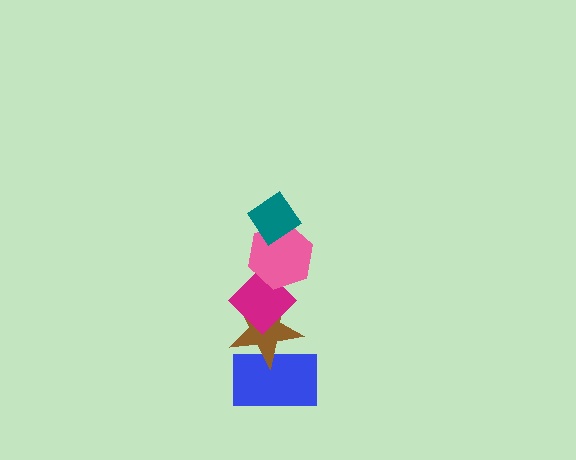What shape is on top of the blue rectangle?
The brown star is on top of the blue rectangle.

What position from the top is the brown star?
The brown star is 4th from the top.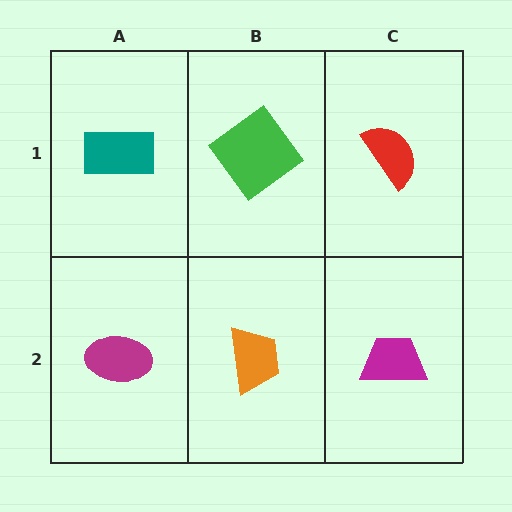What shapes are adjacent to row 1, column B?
An orange trapezoid (row 2, column B), a teal rectangle (row 1, column A), a red semicircle (row 1, column C).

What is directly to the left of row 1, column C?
A green diamond.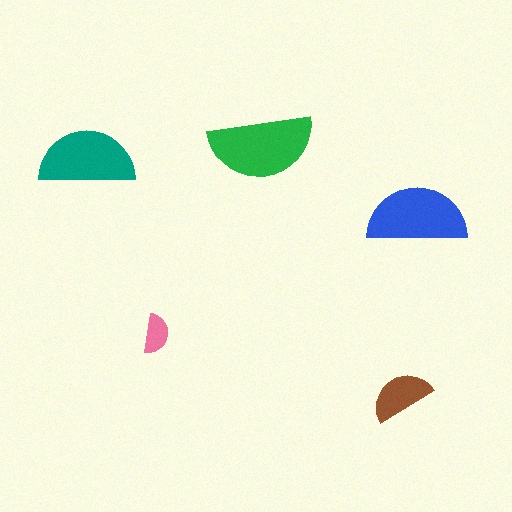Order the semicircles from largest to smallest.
the green one, the blue one, the teal one, the brown one, the pink one.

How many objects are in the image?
There are 5 objects in the image.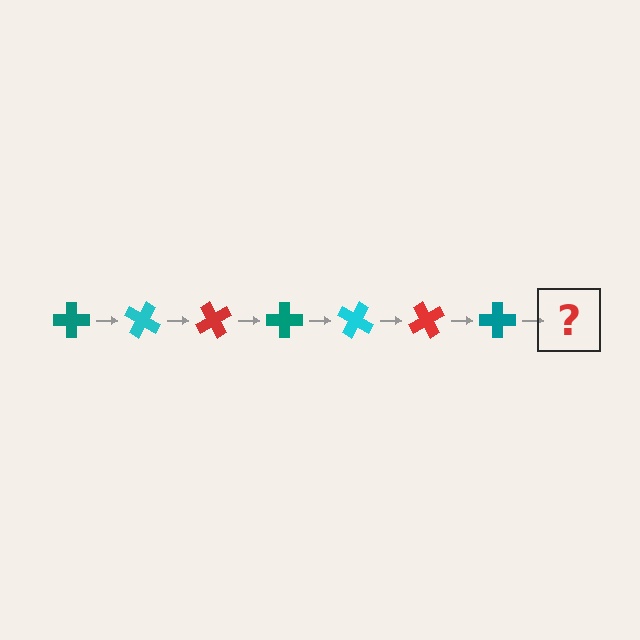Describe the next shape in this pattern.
It should be a cyan cross, rotated 210 degrees from the start.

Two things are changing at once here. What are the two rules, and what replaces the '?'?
The two rules are that it rotates 30 degrees each step and the color cycles through teal, cyan, and red. The '?' should be a cyan cross, rotated 210 degrees from the start.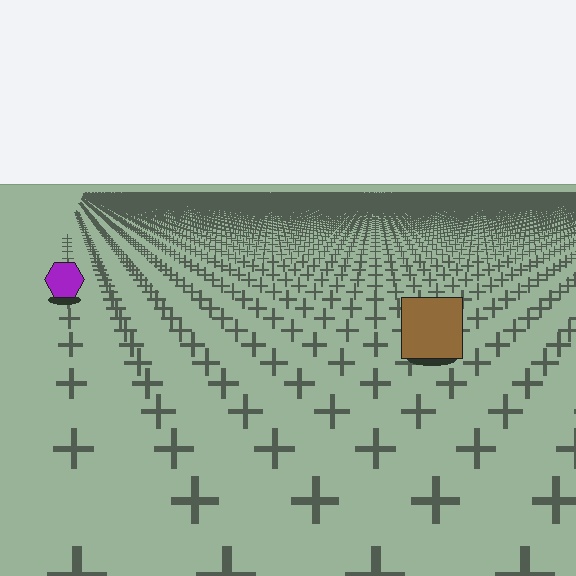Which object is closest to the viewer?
The brown square is closest. The texture marks near it are larger and more spread out.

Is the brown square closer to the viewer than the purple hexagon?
Yes. The brown square is closer — you can tell from the texture gradient: the ground texture is coarser near it.